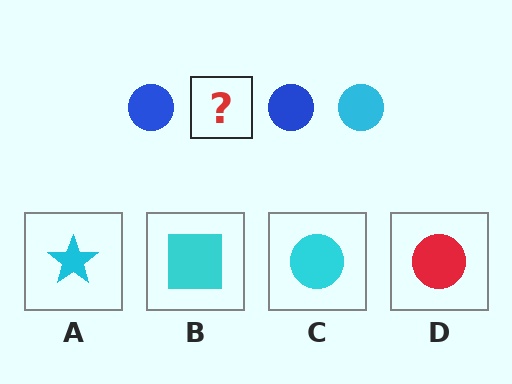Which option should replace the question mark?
Option C.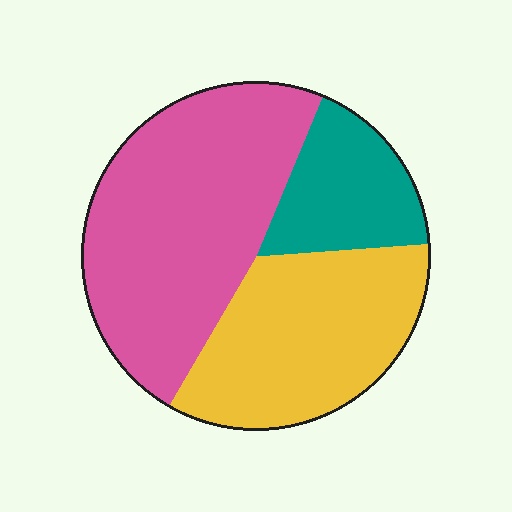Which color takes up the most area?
Pink, at roughly 50%.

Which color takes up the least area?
Teal, at roughly 20%.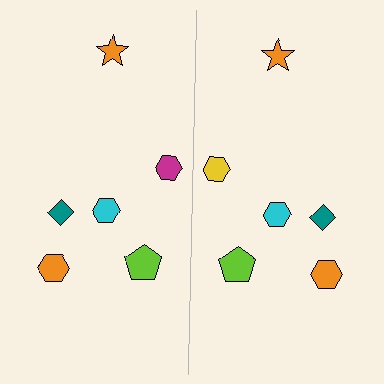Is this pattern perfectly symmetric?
No, the pattern is not perfectly symmetric. The yellow hexagon on the right side breaks the symmetry — its mirror counterpart is magenta.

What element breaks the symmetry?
The yellow hexagon on the right side breaks the symmetry — its mirror counterpart is magenta.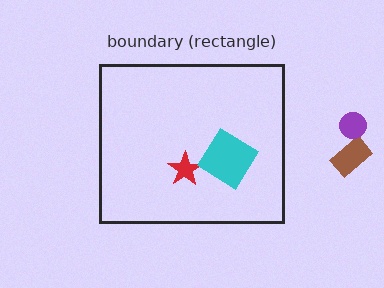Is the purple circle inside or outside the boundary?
Outside.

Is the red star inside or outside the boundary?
Inside.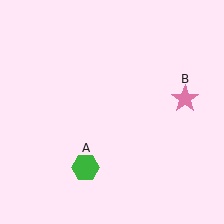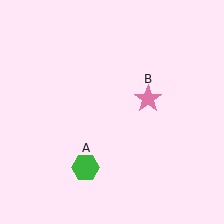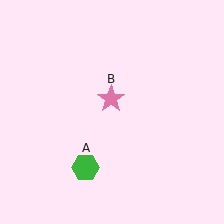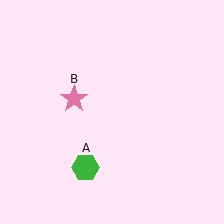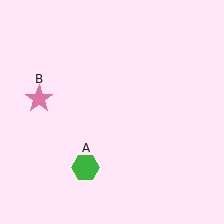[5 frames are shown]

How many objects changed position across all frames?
1 object changed position: pink star (object B).